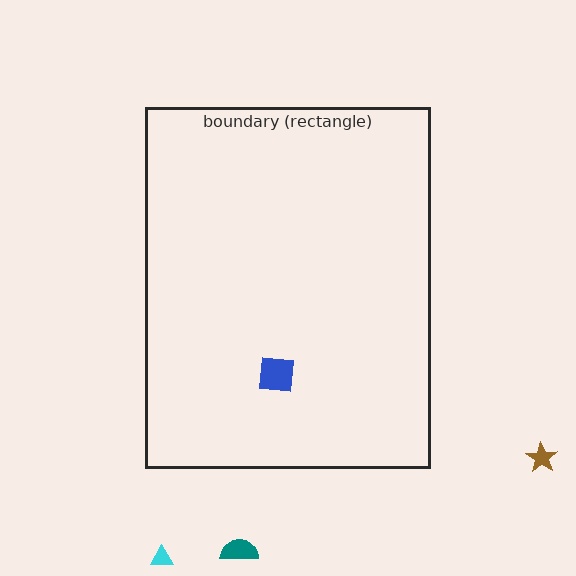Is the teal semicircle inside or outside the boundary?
Outside.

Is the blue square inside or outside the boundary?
Inside.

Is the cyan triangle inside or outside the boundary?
Outside.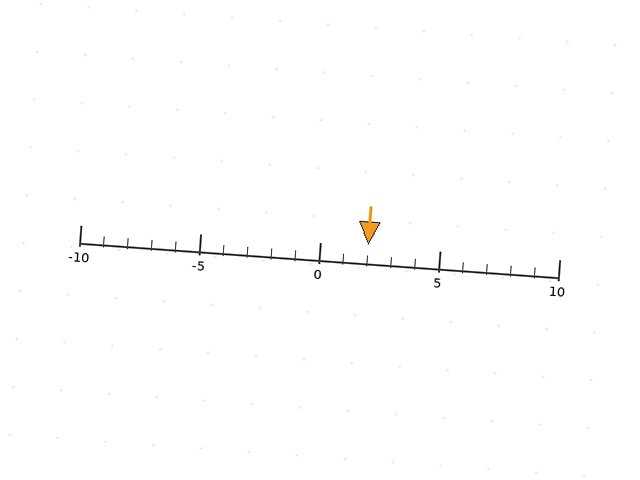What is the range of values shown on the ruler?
The ruler shows values from -10 to 10.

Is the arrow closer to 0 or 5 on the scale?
The arrow is closer to 0.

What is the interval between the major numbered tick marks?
The major tick marks are spaced 5 units apart.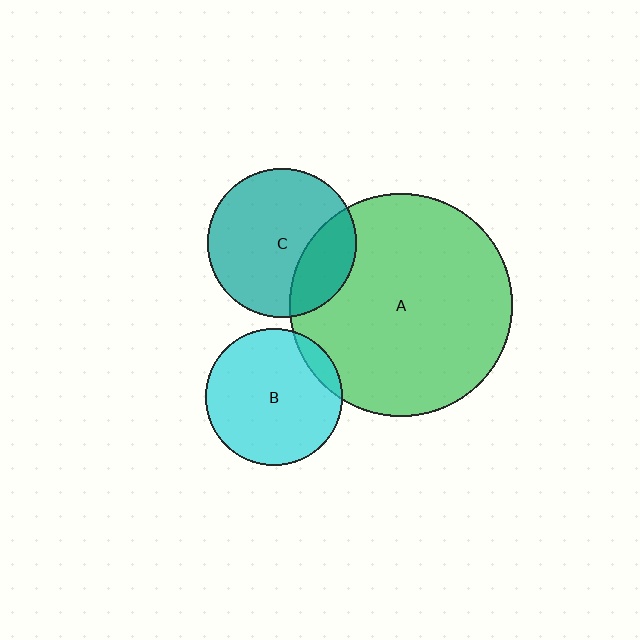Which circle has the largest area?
Circle A (green).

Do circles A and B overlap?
Yes.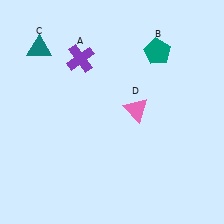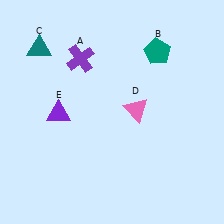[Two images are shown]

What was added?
A purple triangle (E) was added in Image 2.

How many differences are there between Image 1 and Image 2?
There is 1 difference between the two images.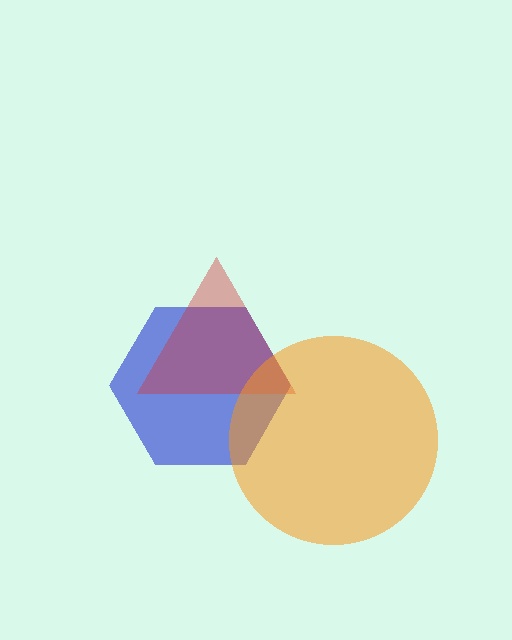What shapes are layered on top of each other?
The layered shapes are: a blue hexagon, a red triangle, an orange circle.